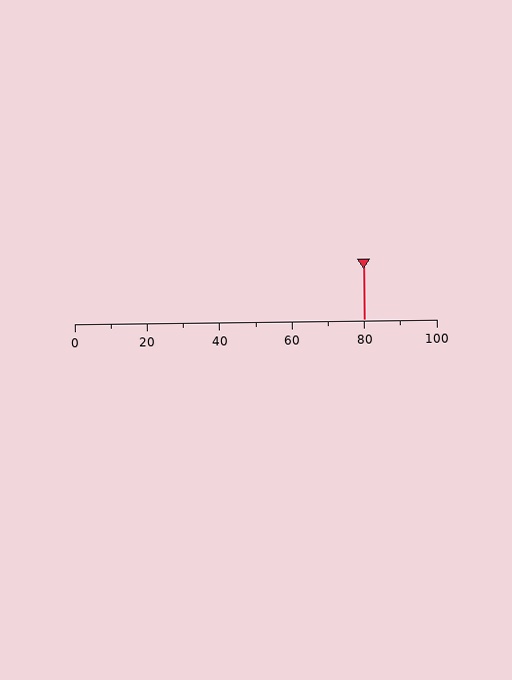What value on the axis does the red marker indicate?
The marker indicates approximately 80.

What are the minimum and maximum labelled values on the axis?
The axis runs from 0 to 100.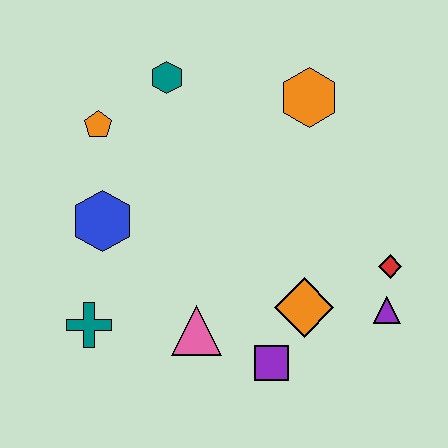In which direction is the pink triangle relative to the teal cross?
The pink triangle is to the right of the teal cross.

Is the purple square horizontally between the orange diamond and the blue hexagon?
Yes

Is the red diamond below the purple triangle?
No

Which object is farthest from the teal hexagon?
The purple triangle is farthest from the teal hexagon.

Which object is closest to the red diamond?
The purple triangle is closest to the red diamond.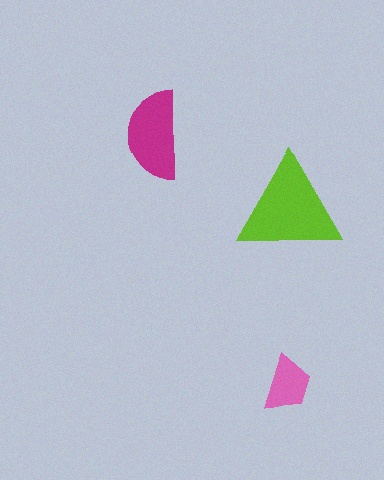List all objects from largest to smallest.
The lime triangle, the magenta semicircle, the pink trapezoid.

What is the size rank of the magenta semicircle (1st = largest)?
2nd.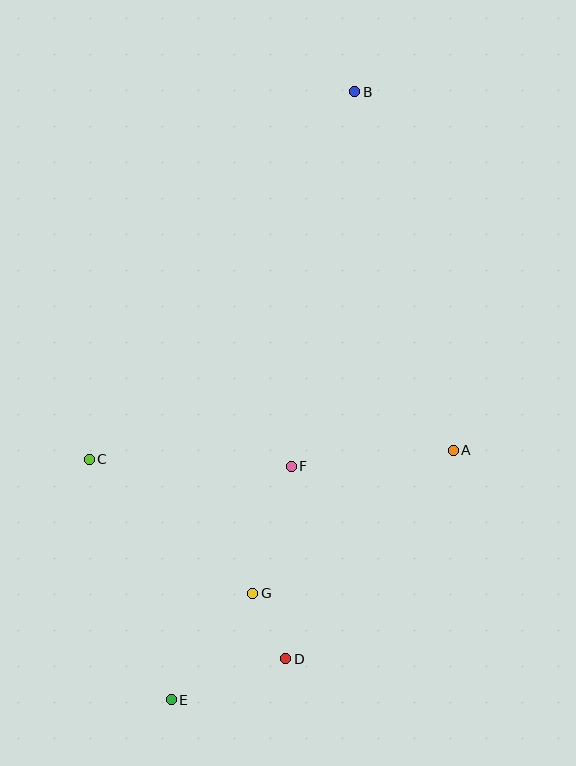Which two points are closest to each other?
Points D and G are closest to each other.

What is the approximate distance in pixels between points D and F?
The distance between D and F is approximately 193 pixels.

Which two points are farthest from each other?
Points B and E are farthest from each other.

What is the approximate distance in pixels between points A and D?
The distance between A and D is approximately 267 pixels.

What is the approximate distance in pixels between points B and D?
The distance between B and D is approximately 571 pixels.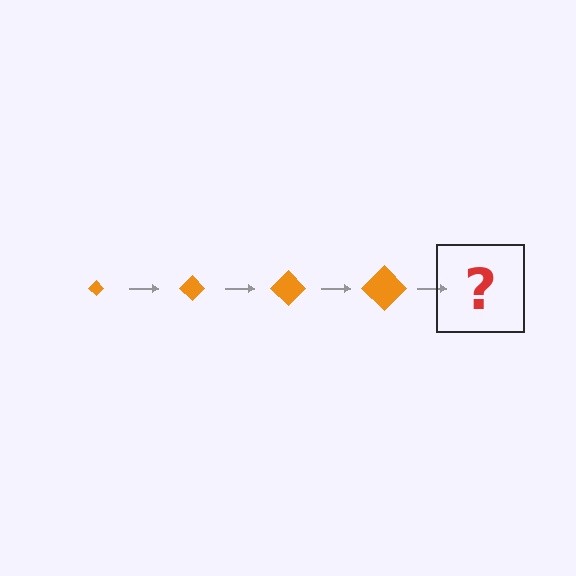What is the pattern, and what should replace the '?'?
The pattern is that the diamond gets progressively larger each step. The '?' should be an orange diamond, larger than the previous one.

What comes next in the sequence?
The next element should be an orange diamond, larger than the previous one.